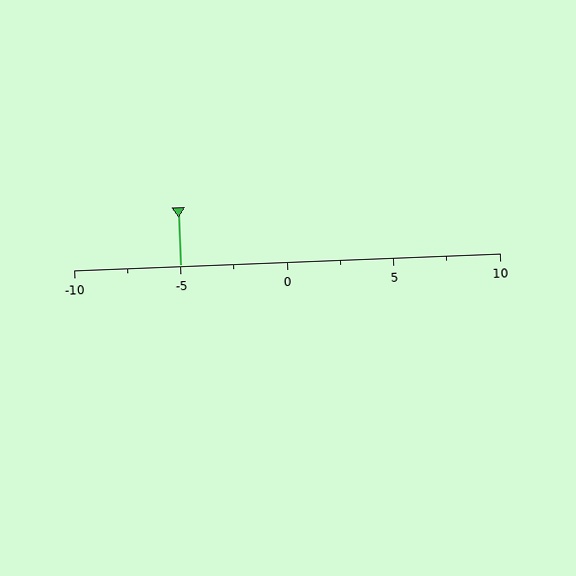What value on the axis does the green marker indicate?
The marker indicates approximately -5.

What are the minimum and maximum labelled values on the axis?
The axis runs from -10 to 10.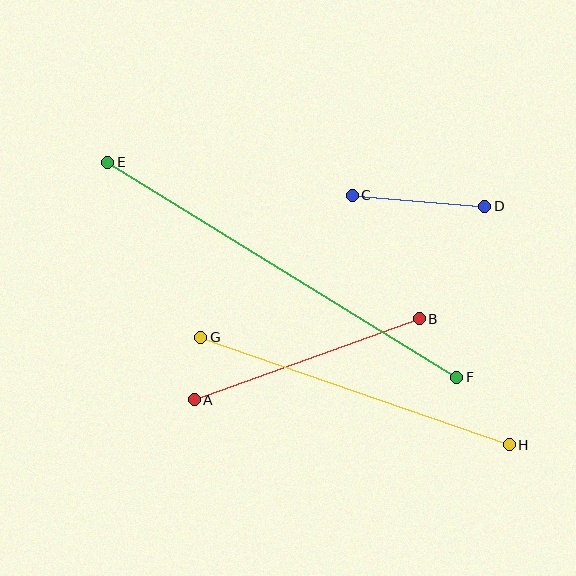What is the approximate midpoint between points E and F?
The midpoint is at approximately (282, 270) pixels.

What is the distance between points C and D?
The distance is approximately 133 pixels.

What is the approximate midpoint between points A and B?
The midpoint is at approximately (307, 359) pixels.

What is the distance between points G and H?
The distance is approximately 327 pixels.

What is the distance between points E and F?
The distance is approximately 410 pixels.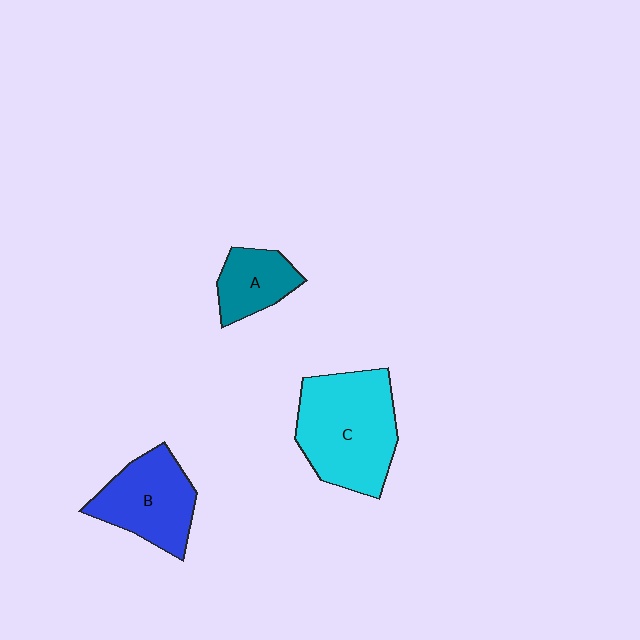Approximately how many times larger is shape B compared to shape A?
Approximately 1.6 times.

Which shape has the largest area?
Shape C (cyan).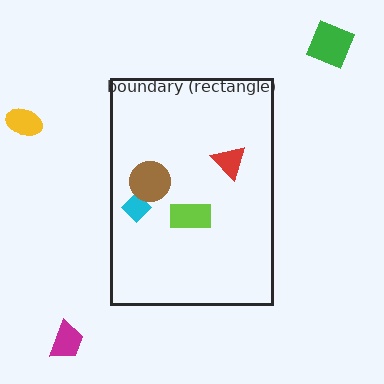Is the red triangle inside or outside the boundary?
Inside.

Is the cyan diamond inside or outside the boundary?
Inside.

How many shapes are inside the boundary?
4 inside, 3 outside.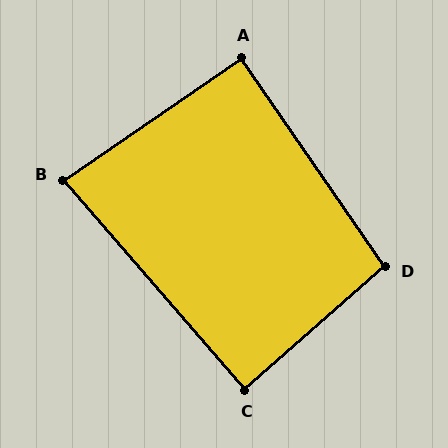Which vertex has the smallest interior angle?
B, at approximately 84 degrees.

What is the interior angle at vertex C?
Approximately 90 degrees (approximately right).